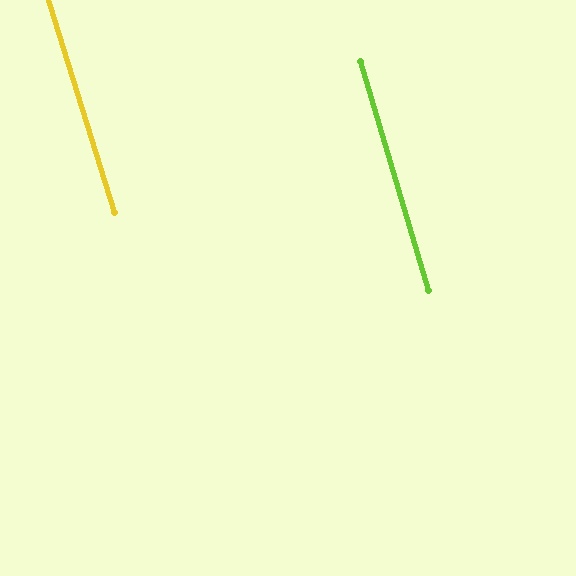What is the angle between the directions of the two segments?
Approximately 1 degree.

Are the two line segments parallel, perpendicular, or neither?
Parallel — their directions differ by only 0.9°.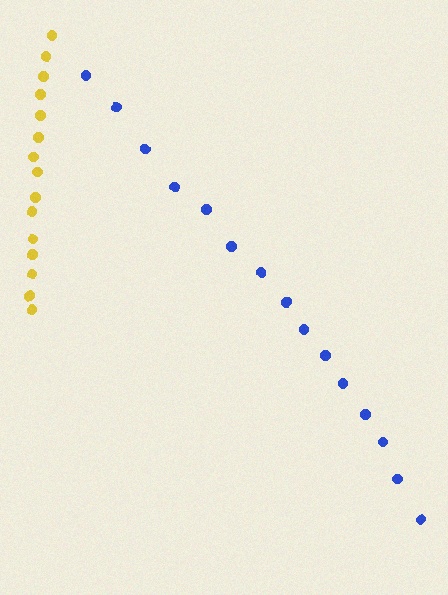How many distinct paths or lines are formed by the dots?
There are 2 distinct paths.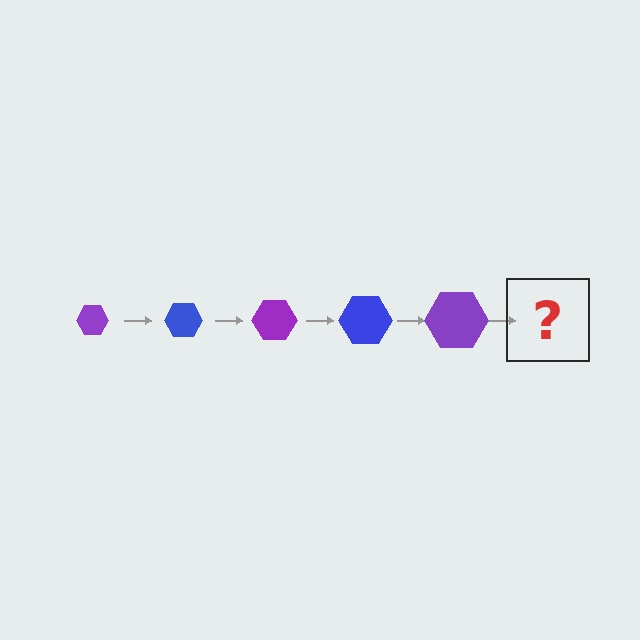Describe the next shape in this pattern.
It should be a blue hexagon, larger than the previous one.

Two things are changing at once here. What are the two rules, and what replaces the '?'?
The two rules are that the hexagon grows larger each step and the color cycles through purple and blue. The '?' should be a blue hexagon, larger than the previous one.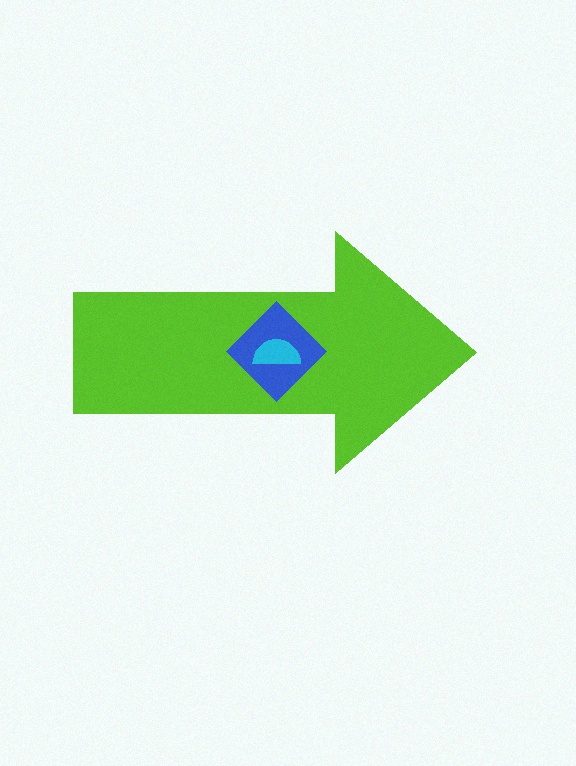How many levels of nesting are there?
3.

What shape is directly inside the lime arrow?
The blue diamond.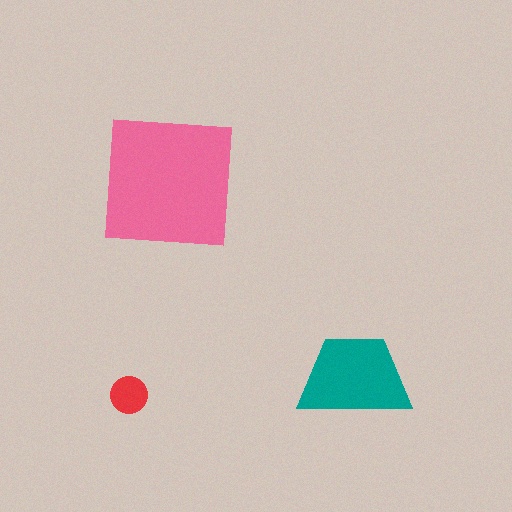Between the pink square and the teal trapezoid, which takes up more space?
The pink square.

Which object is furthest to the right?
The teal trapezoid is rightmost.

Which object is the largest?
The pink square.